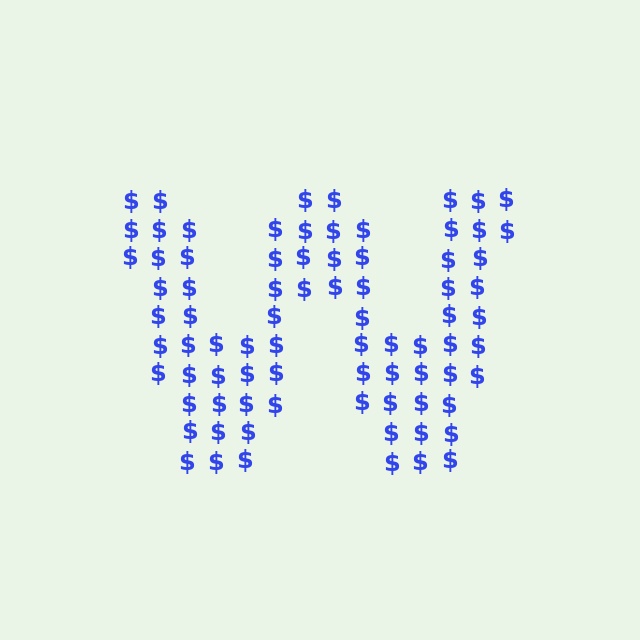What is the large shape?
The large shape is the letter W.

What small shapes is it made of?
It is made of small dollar signs.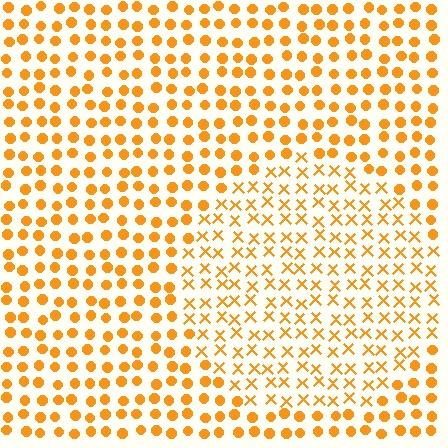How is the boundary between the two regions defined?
The boundary is defined by a change in element shape: X marks inside vs. circles outside. All elements share the same color and spacing.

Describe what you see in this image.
The image is filled with small orange elements arranged in a uniform grid. A circle-shaped region contains X marks, while the surrounding area contains circles. The boundary is defined purely by the change in element shape.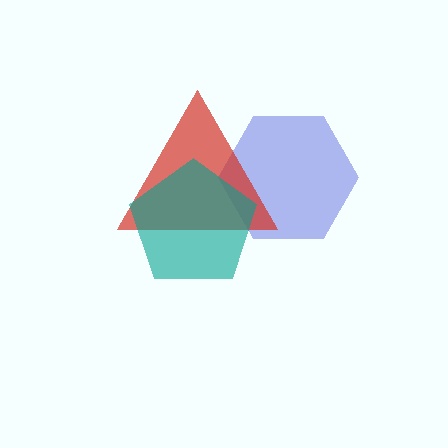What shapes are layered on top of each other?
The layered shapes are: a blue hexagon, a red triangle, a teal pentagon.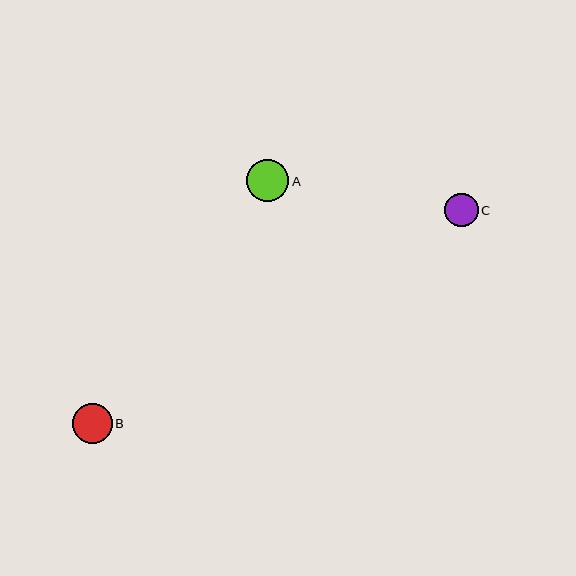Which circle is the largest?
Circle A is the largest with a size of approximately 42 pixels.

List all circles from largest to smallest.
From largest to smallest: A, B, C.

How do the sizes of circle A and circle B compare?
Circle A and circle B are approximately the same size.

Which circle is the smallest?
Circle C is the smallest with a size of approximately 33 pixels.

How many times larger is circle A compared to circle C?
Circle A is approximately 1.3 times the size of circle C.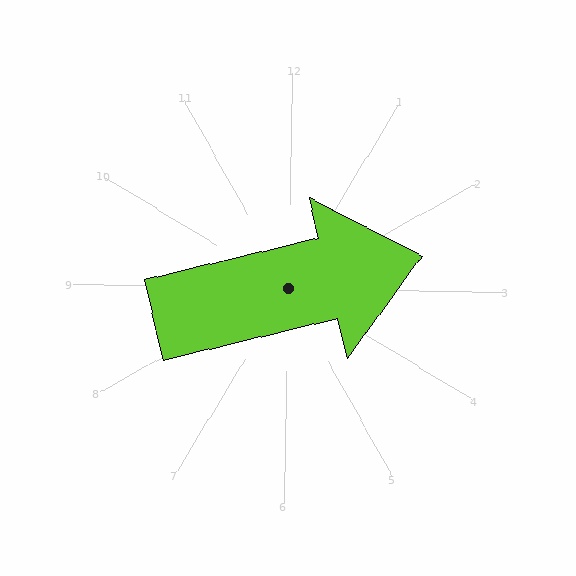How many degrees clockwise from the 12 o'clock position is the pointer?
Approximately 76 degrees.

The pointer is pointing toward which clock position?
Roughly 3 o'clock.